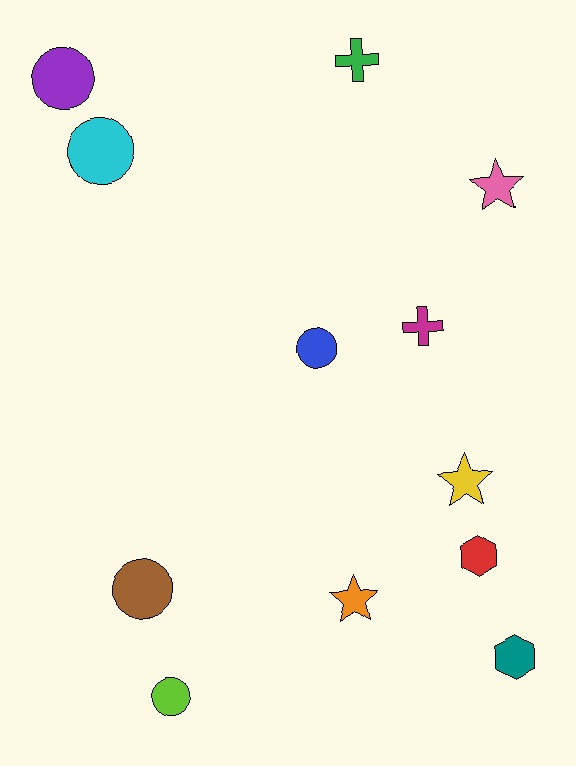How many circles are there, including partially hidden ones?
There are 5 circles.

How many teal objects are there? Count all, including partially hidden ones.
There is 1 teal object.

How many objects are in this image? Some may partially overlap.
There are 12 objects.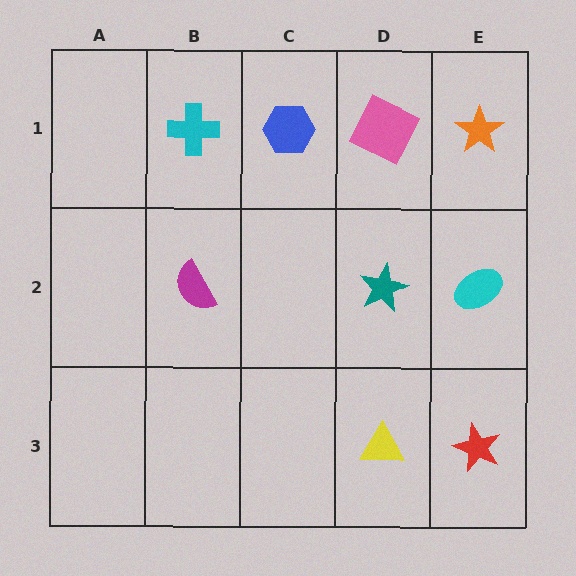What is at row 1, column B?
A cyan cross.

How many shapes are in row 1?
4 shapes.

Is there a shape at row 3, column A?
No, that cell is empty.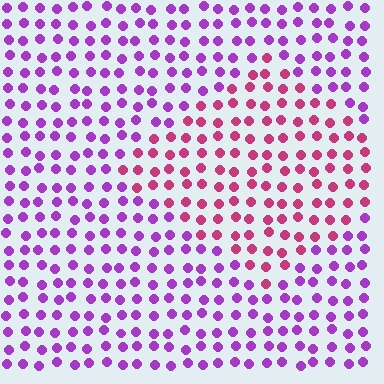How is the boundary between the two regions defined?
The boundary is defined purely by a slight shift in hue (about 45 degrees). Spacing, size, and orientation are identical on both sides.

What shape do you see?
I see a diamond.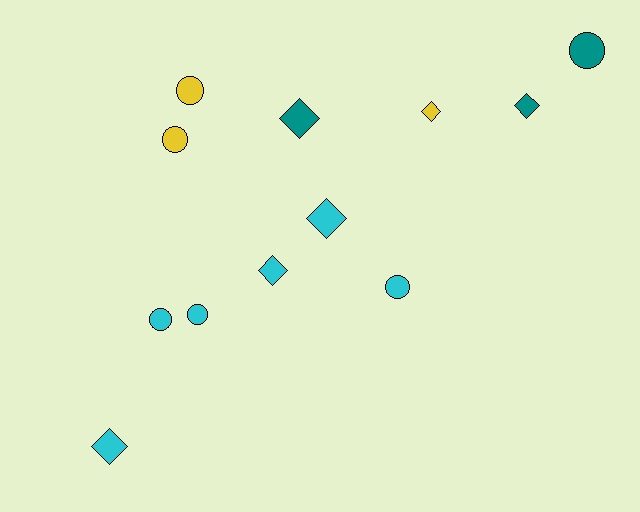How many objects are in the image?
There are 12 objects.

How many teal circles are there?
There is 1 teal circle.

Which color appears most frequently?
Cyan, with 6 objects.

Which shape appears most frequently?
Diamond, with 6 objects.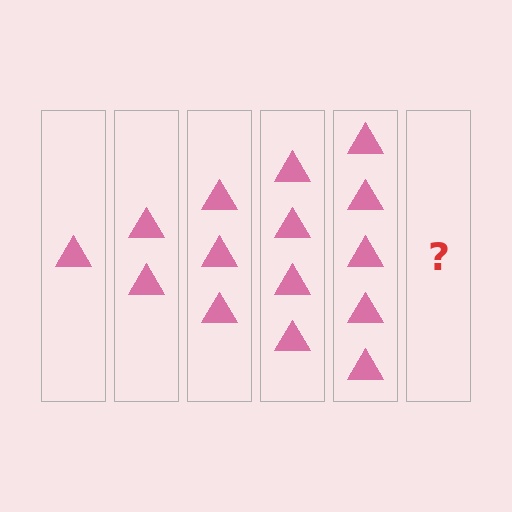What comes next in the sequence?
The next element should be 6 triangles.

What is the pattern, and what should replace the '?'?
The pattern is that each step adds one more triangle. The '?' should be 6 triangles.